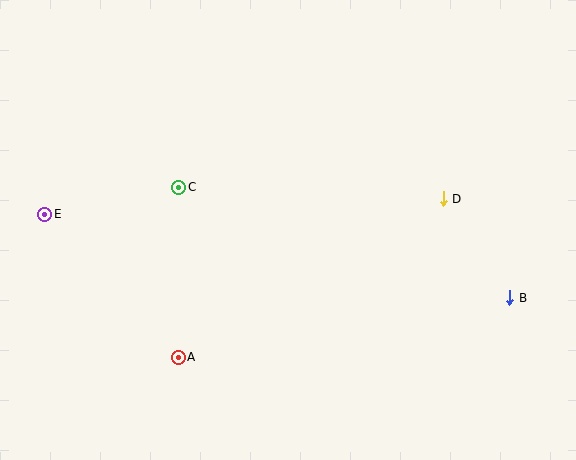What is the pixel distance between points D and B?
The distance between D and B is 119 pixels.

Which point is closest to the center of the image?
Point C at (179, 187) is closest to the center.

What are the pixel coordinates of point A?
Point A is at (178, 357).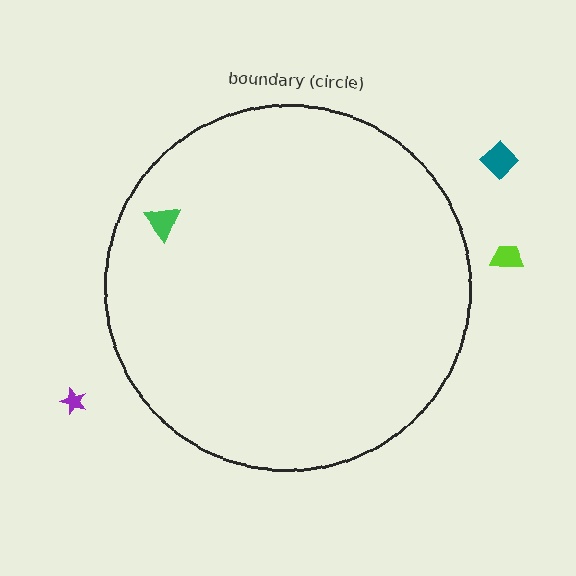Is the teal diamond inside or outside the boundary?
Outside.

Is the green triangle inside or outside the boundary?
Inside.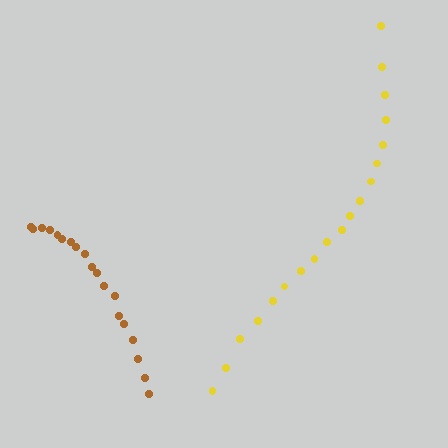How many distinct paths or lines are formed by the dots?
There are 2 distinct paths.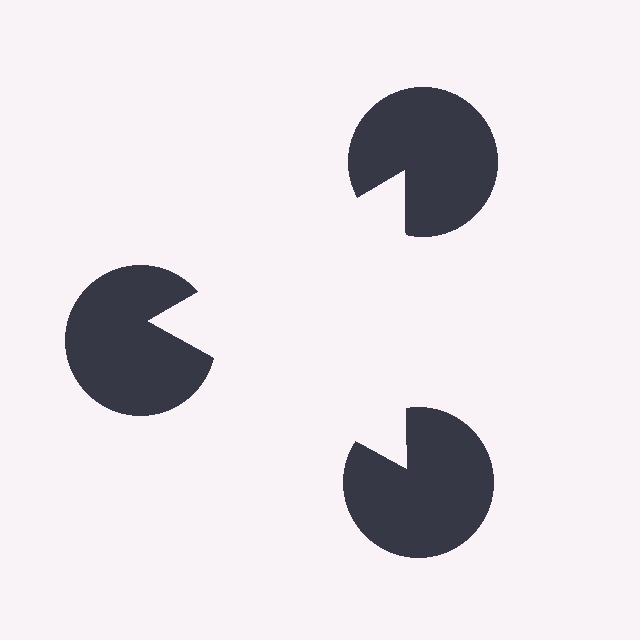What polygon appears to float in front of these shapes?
An illusory triangle — its edges are inferred from the aligned wedge cuts in the pac-man discs, not physically drawn.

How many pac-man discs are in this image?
There are 3 — one at each vertex of the illusory triangle.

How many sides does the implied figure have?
3 sides.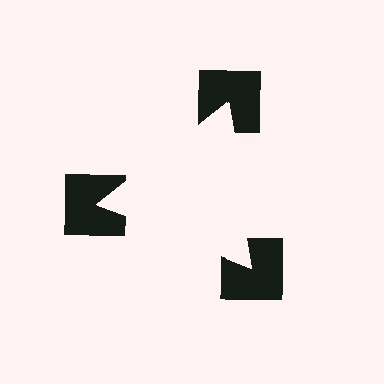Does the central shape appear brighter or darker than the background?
It typically appears slightly brighter than the background, even though no actual brightness change is drawn.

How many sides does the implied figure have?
3 sides.